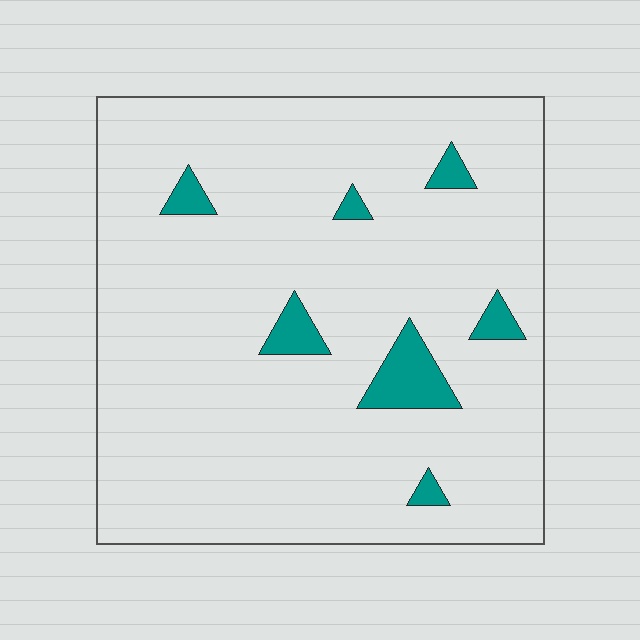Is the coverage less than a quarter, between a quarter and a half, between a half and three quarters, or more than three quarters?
Less than a quarter.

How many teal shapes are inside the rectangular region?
7.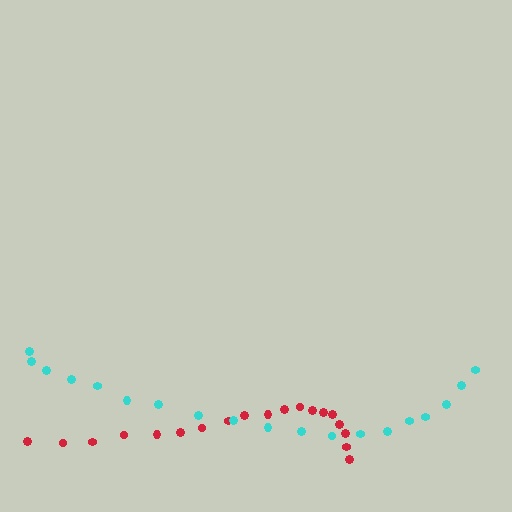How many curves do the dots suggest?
There are 2 distinct paths.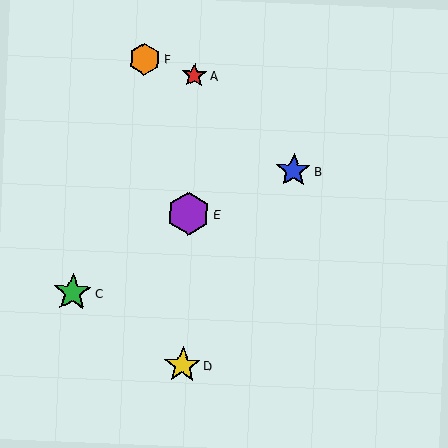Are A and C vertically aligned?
No, A is at x≈194 and C is at x≈72.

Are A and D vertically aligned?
Yes, both are at x≈194.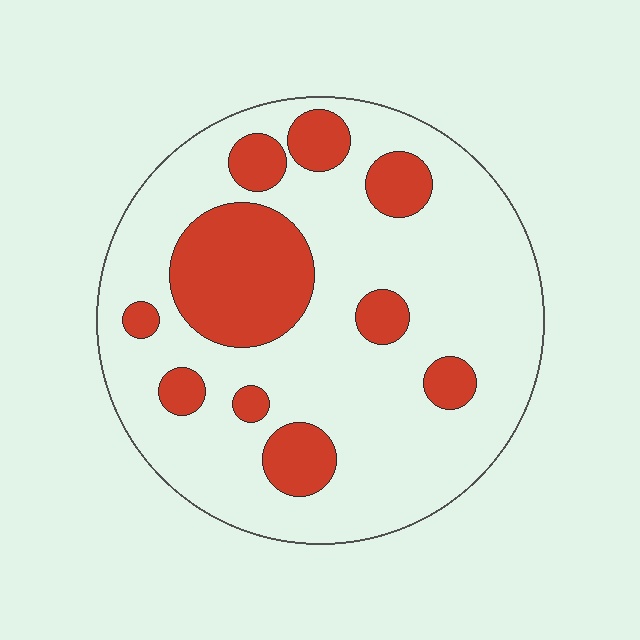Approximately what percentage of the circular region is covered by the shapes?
Approximately 25%.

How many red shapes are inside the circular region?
10.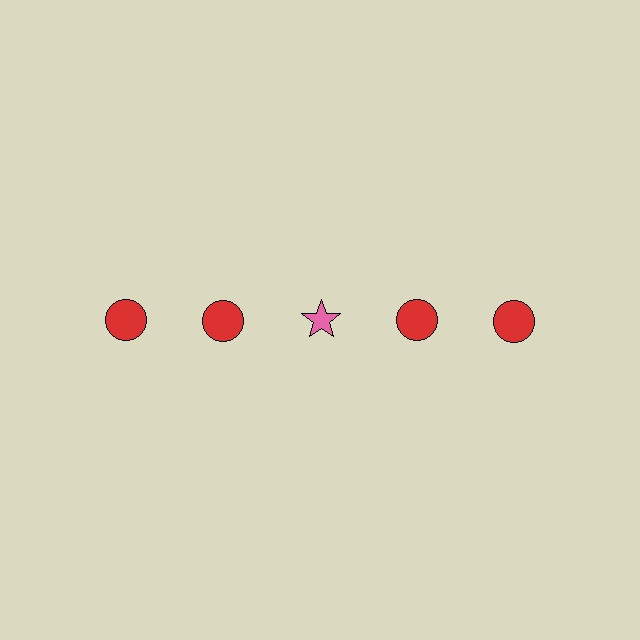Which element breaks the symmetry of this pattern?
The pink star in the top row, center column breaks the symmetry. All other shapes are red circles.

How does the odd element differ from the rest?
It differs in both color (pink instead of red) and shape (star instead of circle).